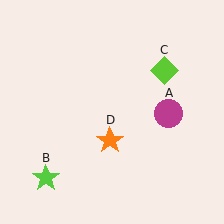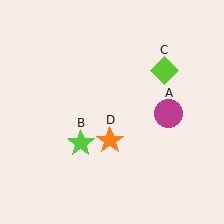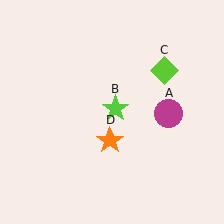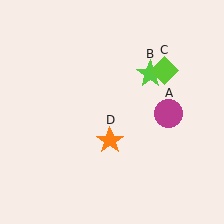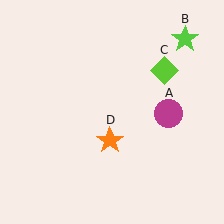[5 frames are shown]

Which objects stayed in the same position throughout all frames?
Magenta circle (object A) and lime diamond (object C) and orange star (object D) remained stationary.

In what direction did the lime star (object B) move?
The lime star (object B) moved up and to the right.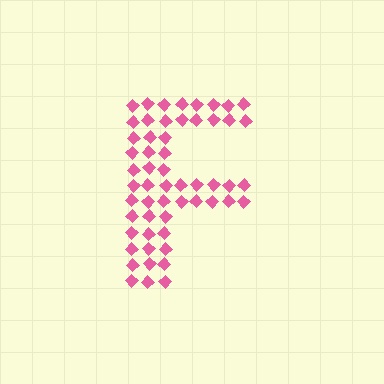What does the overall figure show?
The overall figure shows the letter F.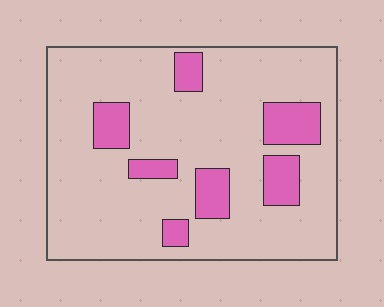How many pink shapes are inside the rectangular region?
7.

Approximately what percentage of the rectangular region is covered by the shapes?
Approximately 15%.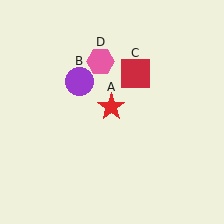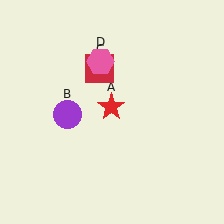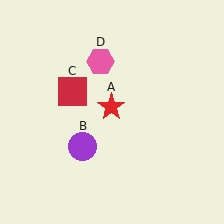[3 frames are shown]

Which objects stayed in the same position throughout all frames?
Red star (object A) and pink hexagon (object D) remained stationary.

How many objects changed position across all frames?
2 objects changed position: purple circle (object B), red square (object C).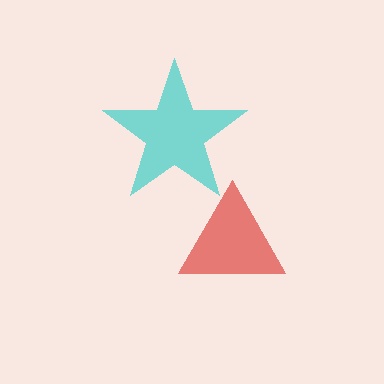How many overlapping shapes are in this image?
There are 2 overlapping shapes in the image.